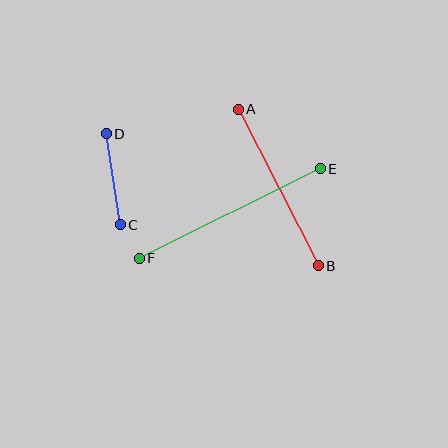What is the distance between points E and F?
The distance is approximately 202 pixels.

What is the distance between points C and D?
The distance is approximately 92 pixels.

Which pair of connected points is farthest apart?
Points E and F are farthest apart.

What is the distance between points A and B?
The distance is approximately 176 pixels.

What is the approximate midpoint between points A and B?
The midpoint is at approximately (278, 188) pixels.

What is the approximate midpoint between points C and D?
The midpoint is at approximately (113, 179) pixels.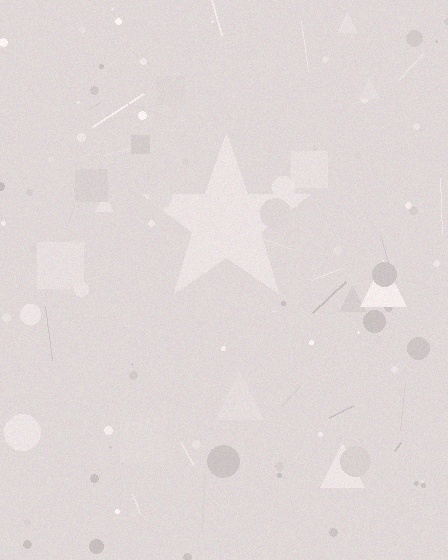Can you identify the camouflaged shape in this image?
The camouflaged shape is a star.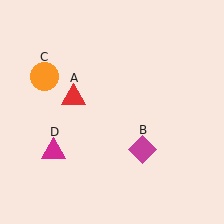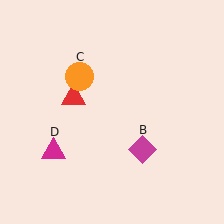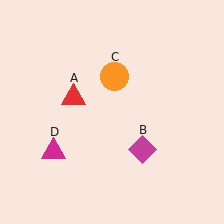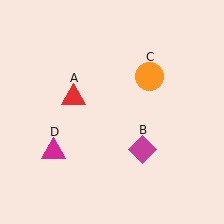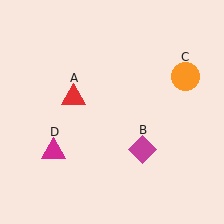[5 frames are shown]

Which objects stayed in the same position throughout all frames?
Red triangle (object A) and magenta diamond (object B) and magenta triangle (object D) remained stationary.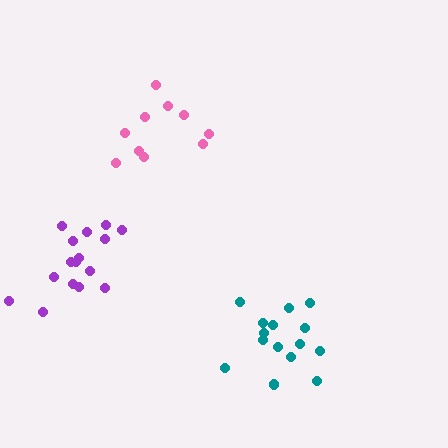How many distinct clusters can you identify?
There are 3 distinct clusters.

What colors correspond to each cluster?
The clusters are colored: pink, teal, purple.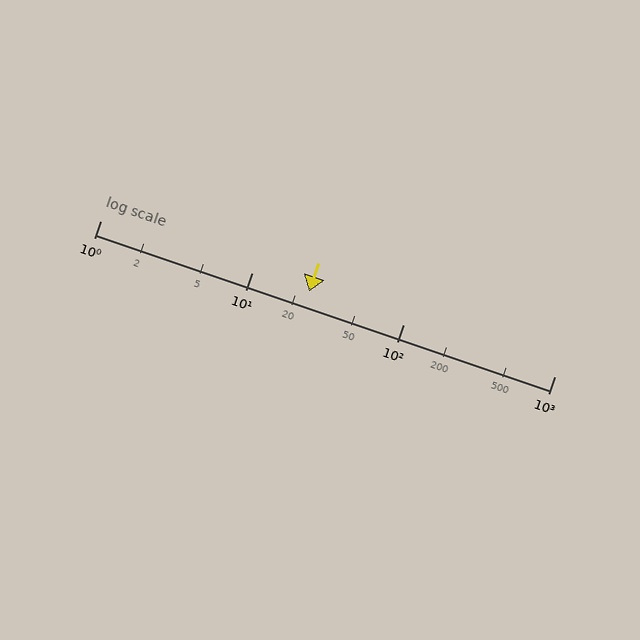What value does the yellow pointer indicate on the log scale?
The pointer indicates approximately 24.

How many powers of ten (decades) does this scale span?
The scale spans 3 decades, from 1 to 1000.